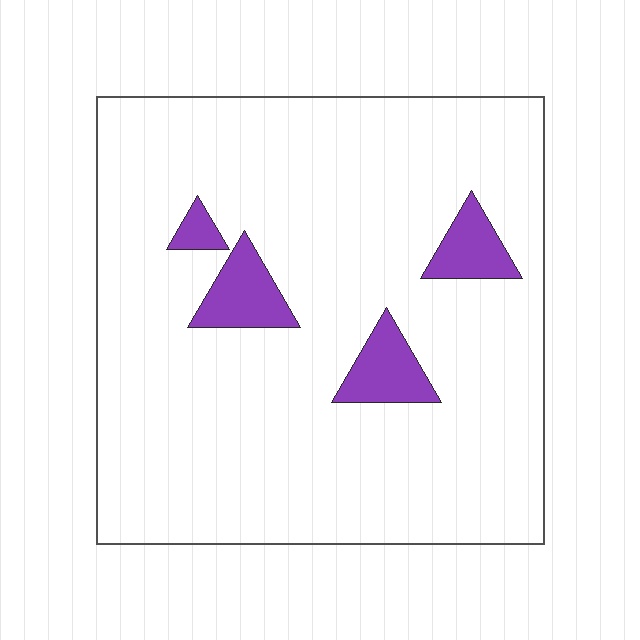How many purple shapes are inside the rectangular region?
4.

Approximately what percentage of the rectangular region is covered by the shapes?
Approximately 10%.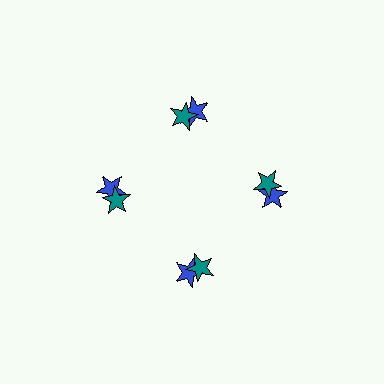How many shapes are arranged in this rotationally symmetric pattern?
There are 8 shapes, arranged in 4 groups of 2.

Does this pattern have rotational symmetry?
Yes, this pattern has 4-fold rotational symmetry. It looks the same after rotating 90 degrees around the center.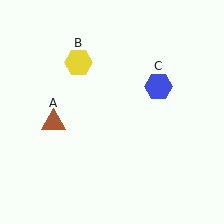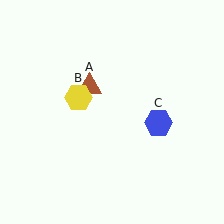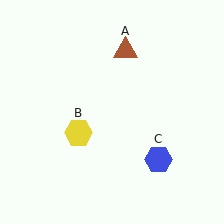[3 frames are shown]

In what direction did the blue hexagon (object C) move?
The blue hexagon (object C) moved down.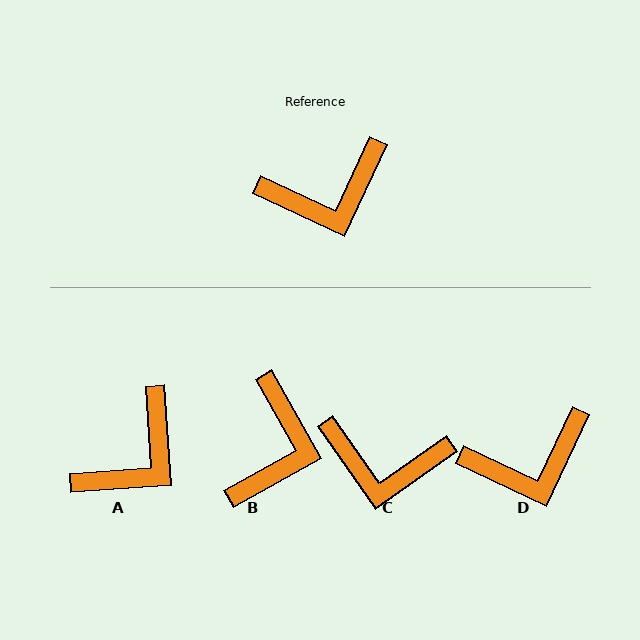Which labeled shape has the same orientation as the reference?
D.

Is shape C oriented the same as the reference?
No, it is off by about 30 degrees.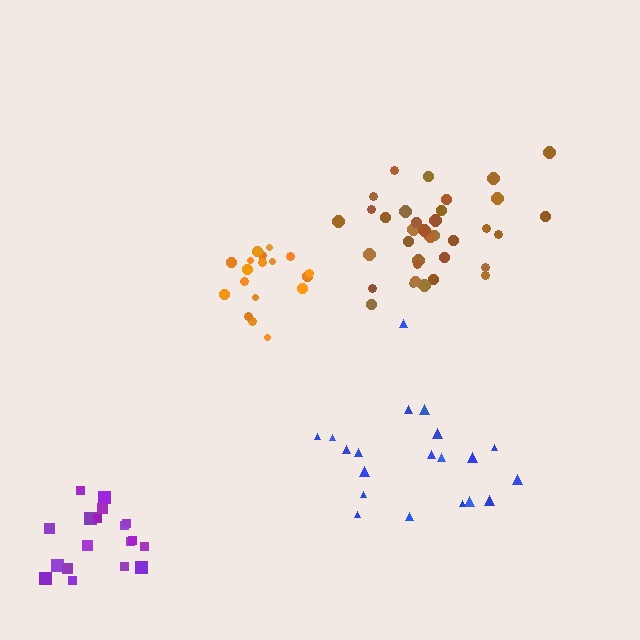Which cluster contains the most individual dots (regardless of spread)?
Brown (35).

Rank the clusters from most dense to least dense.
purple, orange, brown, blue.